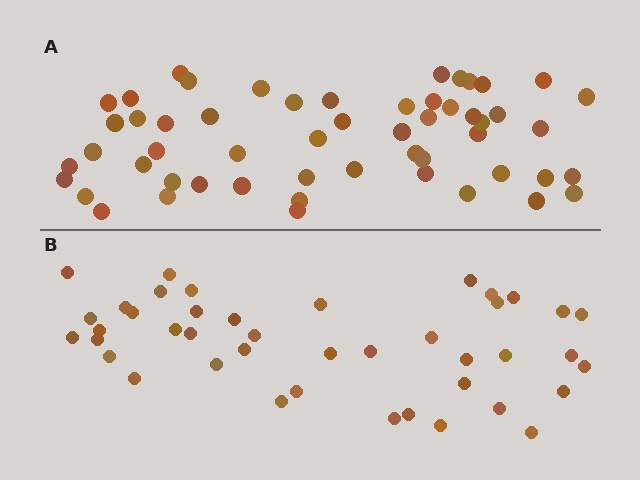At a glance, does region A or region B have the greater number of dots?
Region A (the top region) has more dots.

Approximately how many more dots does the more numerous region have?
Region A has roughly 12 or so more dots than region B.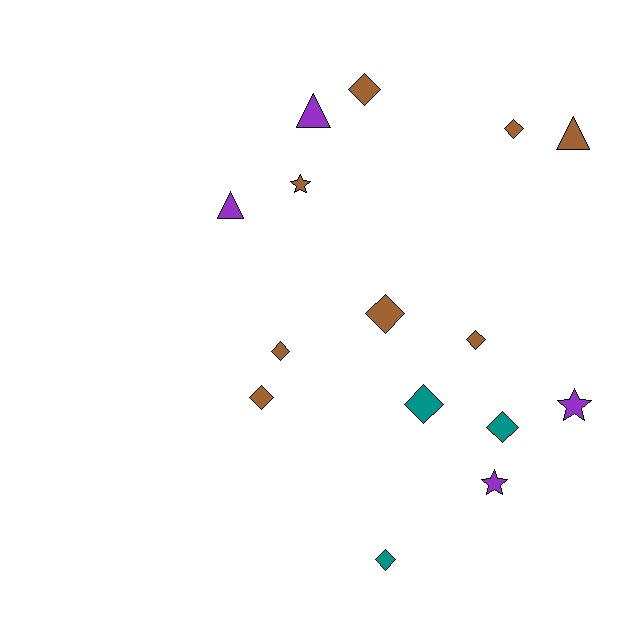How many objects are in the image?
There are 15 objects.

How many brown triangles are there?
There is 1 brown triangle.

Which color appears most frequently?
Brown, with 8 objects.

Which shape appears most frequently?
Diamond, with 9 objects.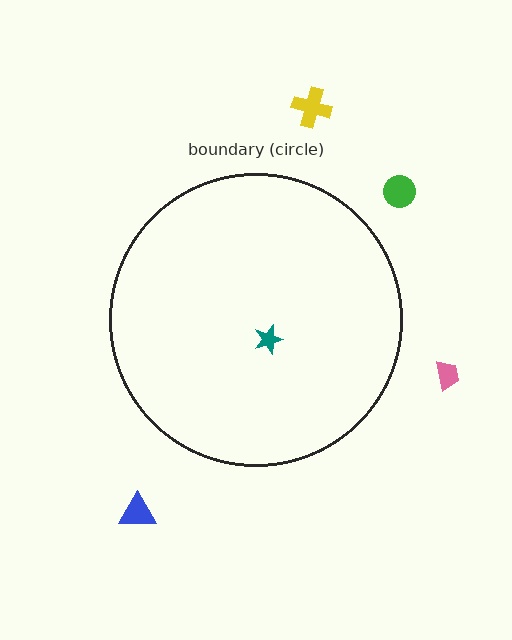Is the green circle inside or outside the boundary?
Outside.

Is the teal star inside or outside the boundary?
Inside.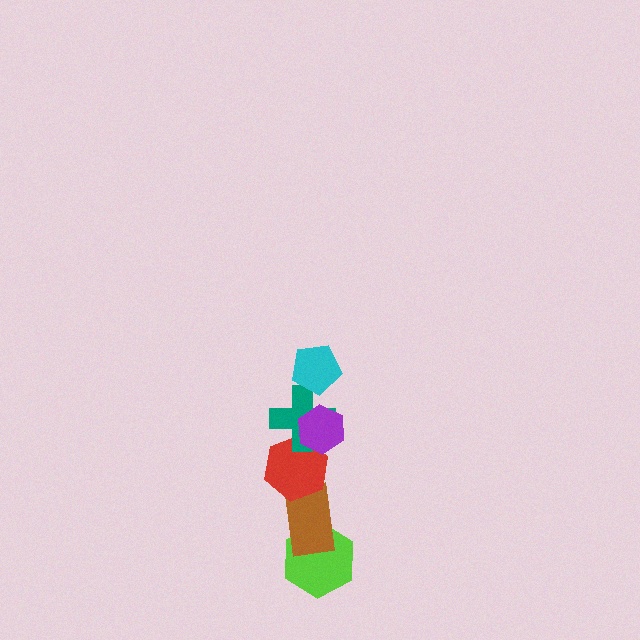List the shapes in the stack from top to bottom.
From top to bottom: the cyan pentagon, the purple hexagon, the teal cross, the red hexagon, the brown rectangle, the lime hexagon.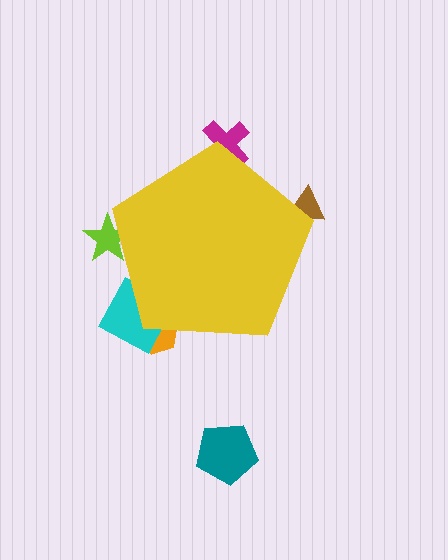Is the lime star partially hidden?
Yes, the lime star is partially hidden behind the yellow pentagon.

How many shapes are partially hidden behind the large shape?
5 shapes are partially hidden.